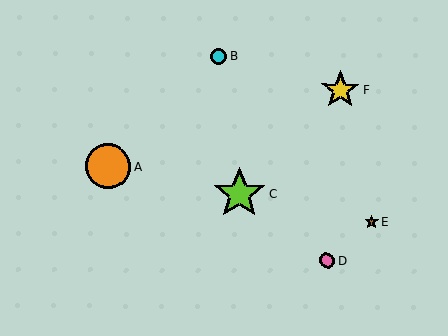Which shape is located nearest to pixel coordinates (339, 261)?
The pink circle (labeled D) at (327, 261) is nearest to that location.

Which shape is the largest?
The lime star (labeled C) is the largest.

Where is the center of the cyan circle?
The center of the cyan circle is at (218, 56).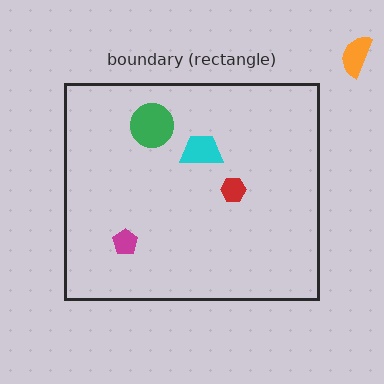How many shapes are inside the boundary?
4 inside, 1 outside.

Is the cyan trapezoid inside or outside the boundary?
Inside.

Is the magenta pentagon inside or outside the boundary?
Inside.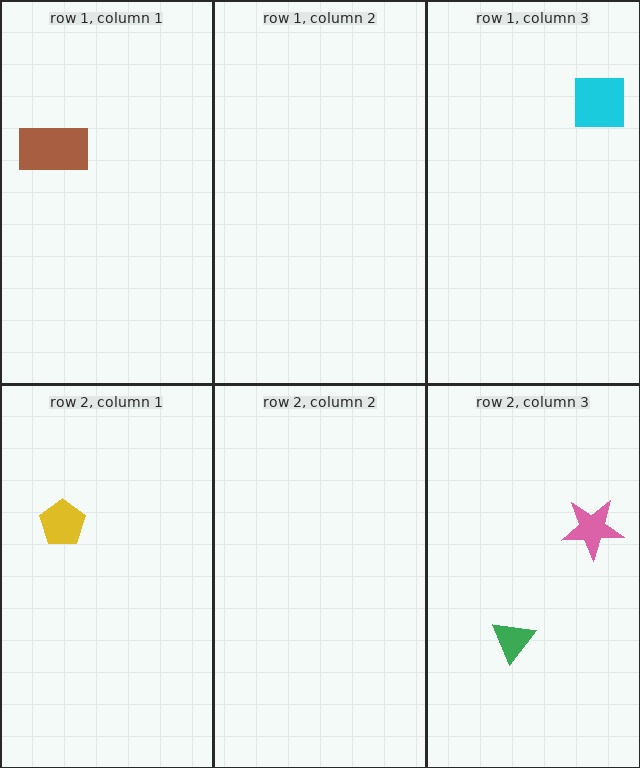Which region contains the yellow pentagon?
The row 2, column 1 region.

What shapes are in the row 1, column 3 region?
The cyan square.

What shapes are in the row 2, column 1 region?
The yellow pentagon.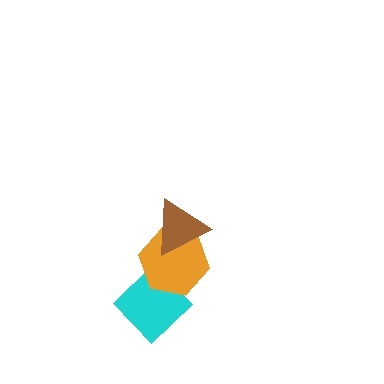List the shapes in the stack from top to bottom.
From top to bottom: the brown triangle, the orange hexagon, the cyan diamond.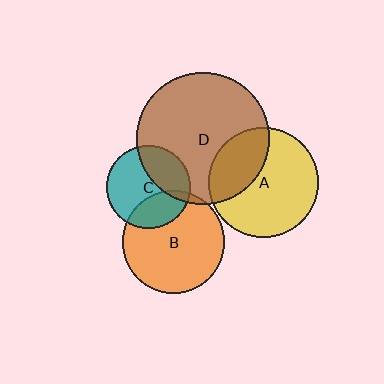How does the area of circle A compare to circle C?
Approximately 1.7 times.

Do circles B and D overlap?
Yes.